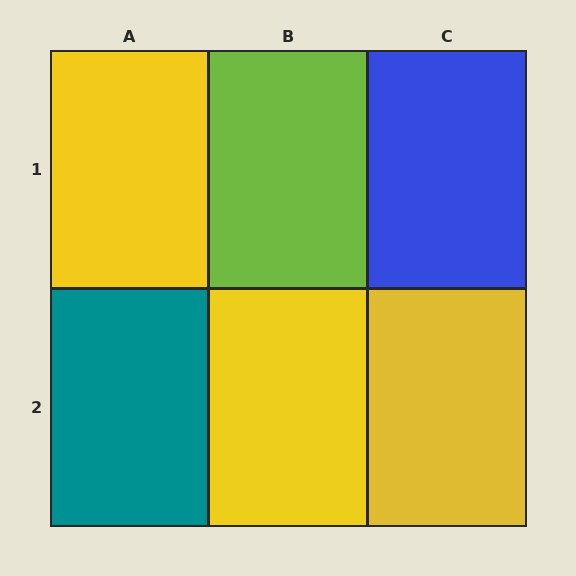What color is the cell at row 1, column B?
Lime.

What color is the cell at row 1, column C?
Blue.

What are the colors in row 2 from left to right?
Teal, yellow, yellow.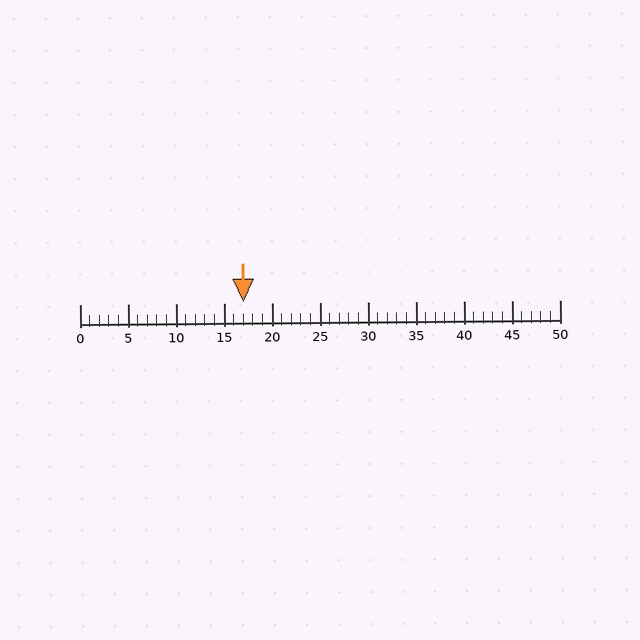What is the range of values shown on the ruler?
The ruler shows values from 0 to 50.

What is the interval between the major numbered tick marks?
The major tick marks are spaced 5 units apart.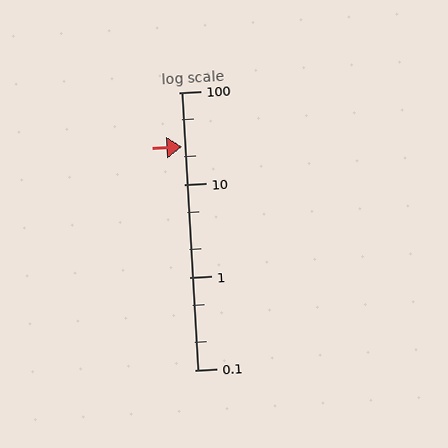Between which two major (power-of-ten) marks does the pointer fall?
The pointer is between 10 and 100.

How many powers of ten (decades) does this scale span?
The scale spans 3 decades, from 0.1 to 100.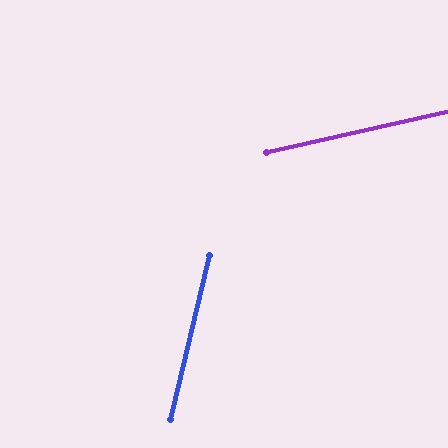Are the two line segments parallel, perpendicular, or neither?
Neither parallel nor perpendicular — they differ by about 64°.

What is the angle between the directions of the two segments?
Approximately 64 degrees.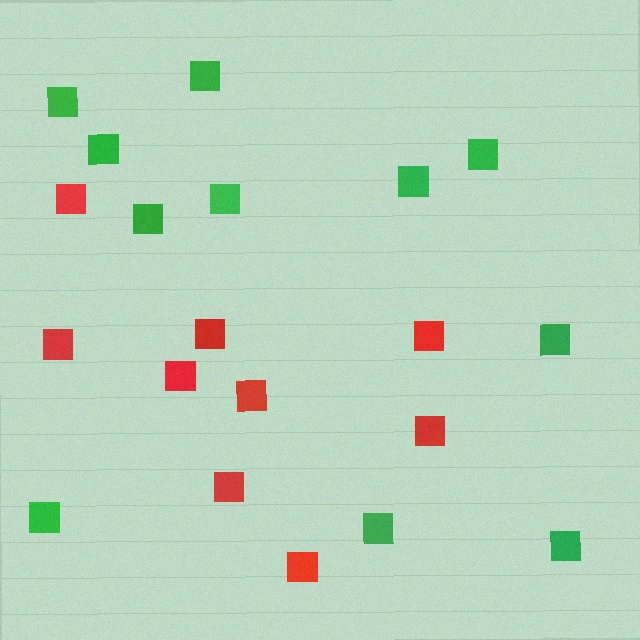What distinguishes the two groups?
There are 2 groups: one group of red squares (9) and one group of green squares (11).